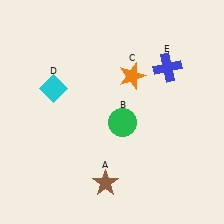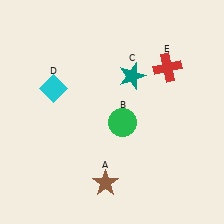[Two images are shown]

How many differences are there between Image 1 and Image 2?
There are 2 differences between the two images.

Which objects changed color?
C changed from orange to teal. E changed from blue to red.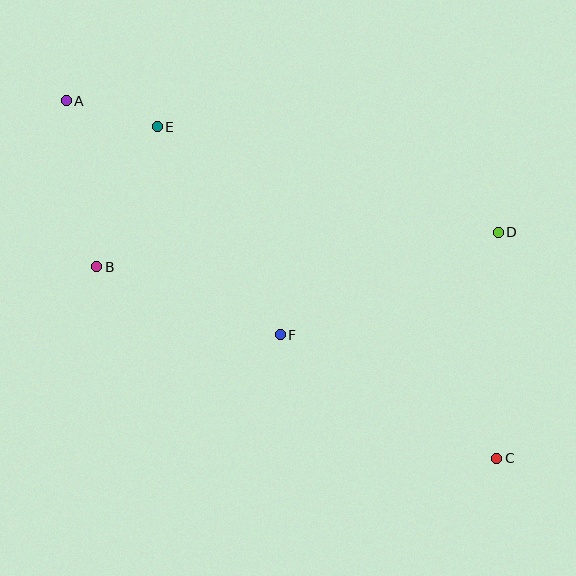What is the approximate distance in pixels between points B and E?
The distance between B and E is approximately 153 pixels.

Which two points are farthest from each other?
Points A and C are farthest from each other.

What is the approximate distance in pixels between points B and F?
The distance between B and F is approximately 196 pixels.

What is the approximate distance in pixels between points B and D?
The distance between B and D is approximately 403 pixels.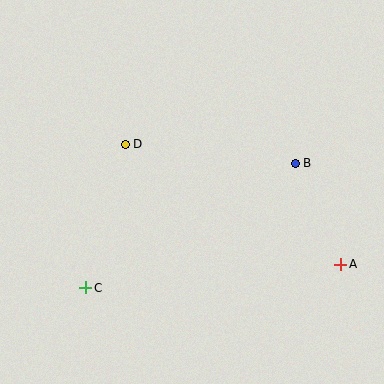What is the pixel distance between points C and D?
The distance between C and D is 149 pixels.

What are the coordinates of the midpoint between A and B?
The midpoint between A and B is at (318, 214).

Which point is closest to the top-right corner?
Point B is closest to the top-right corner.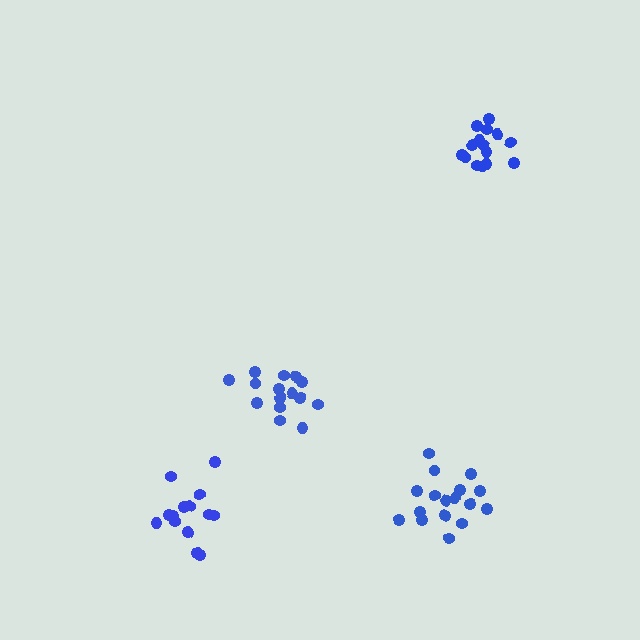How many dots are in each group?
Group 1: 14 dots, Group 2: 15 dots, Group 3: 17 dots, Group 4: 15 dots (61 total).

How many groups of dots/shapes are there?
There are 4 groups.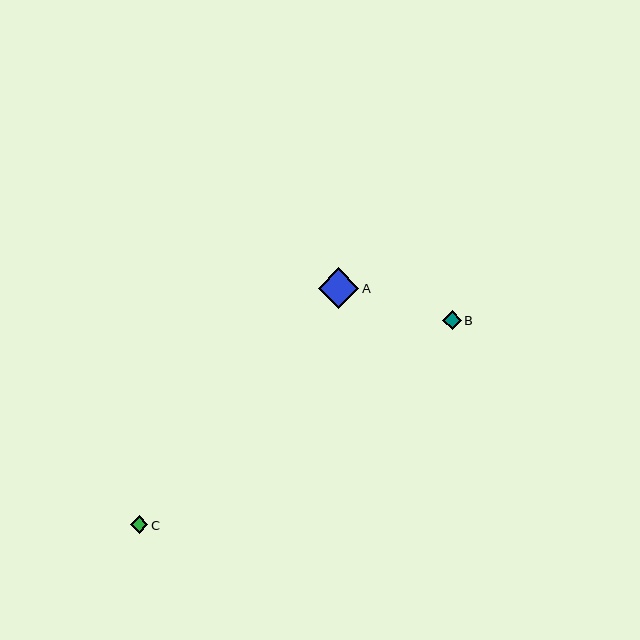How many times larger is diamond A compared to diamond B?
Diamond A is approximately 2.2 times the size of diamond B.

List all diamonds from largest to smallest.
From largest to smallest: A, B, C.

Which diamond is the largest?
Diamond A is the largest with a size of approximately 41 pixels.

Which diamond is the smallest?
Diamond C is the smallest with a size of approximately 18 pixels.